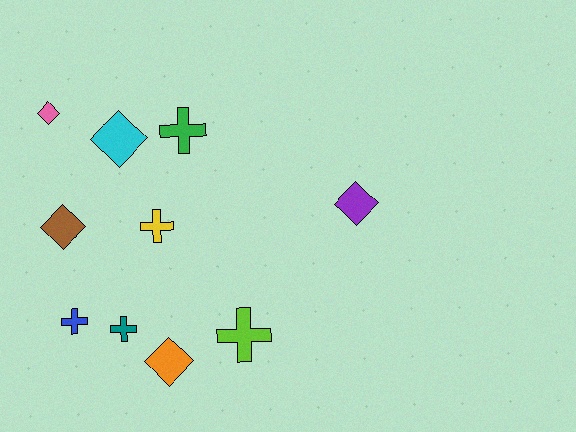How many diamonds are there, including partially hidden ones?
There are 5 diamonds.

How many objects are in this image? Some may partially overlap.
There are 10 objects.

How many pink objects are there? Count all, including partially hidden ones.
There is 1 pink object.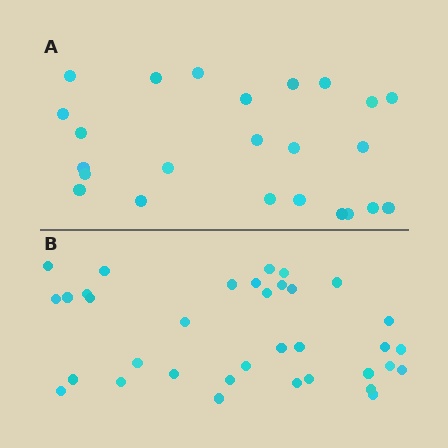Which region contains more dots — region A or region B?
Region B (the bottom region) has more dots.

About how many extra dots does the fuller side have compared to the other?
Region B has roughly 12 or so more dots than region A.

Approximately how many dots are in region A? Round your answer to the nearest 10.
About 20 dots. (The exact count is 24, which rounds to 20.)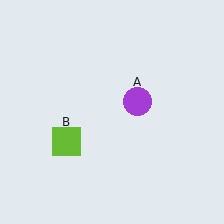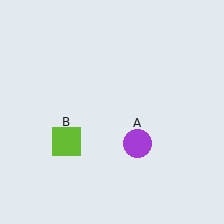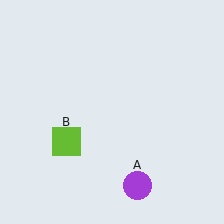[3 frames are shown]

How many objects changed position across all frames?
1 object changed position: purple circle (object A).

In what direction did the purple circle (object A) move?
The purple circle (object A) moved down.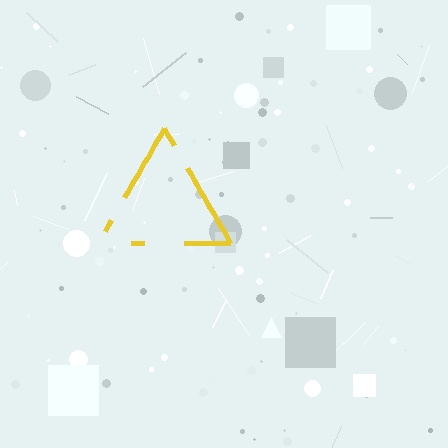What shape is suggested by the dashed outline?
The dashed outline suggests a triangle.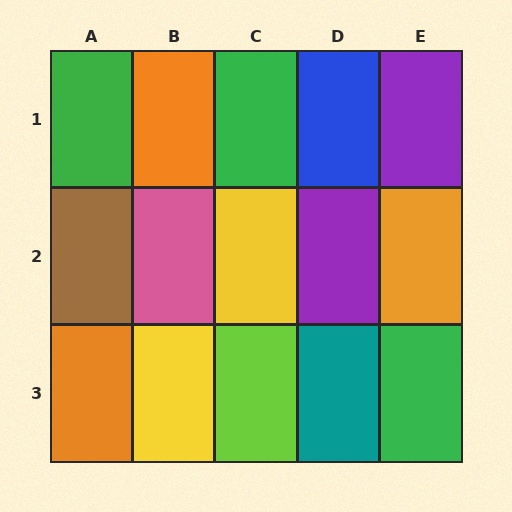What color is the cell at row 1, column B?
Orange.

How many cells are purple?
2 cells are purple.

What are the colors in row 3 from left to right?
Orange, yellow, lime, teal, green.